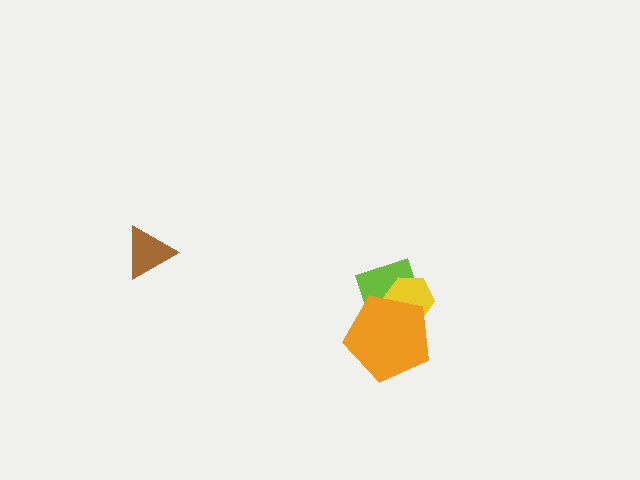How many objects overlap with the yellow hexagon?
2 objects overlap with the yellow hexagon.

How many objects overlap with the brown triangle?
0 objects overlap with the brown triangle.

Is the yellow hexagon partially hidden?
Yes, it is partially covered by another shape.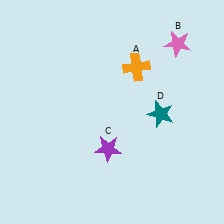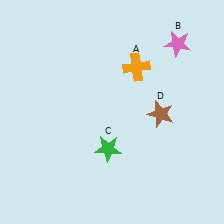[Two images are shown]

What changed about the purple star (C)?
In Image 1, C is purple. In Image 2, it changed to green.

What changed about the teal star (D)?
In Image 1, D is teal. In Image 2, it changed to brown.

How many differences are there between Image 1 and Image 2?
There are 2 differences between the two images.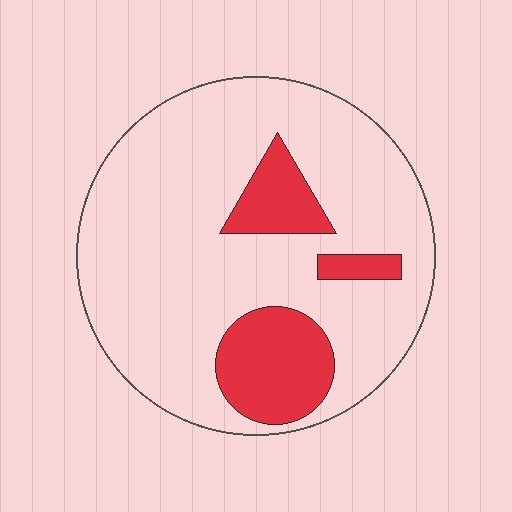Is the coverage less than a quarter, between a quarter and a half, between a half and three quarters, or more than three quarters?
Less than a quarter.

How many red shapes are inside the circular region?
3.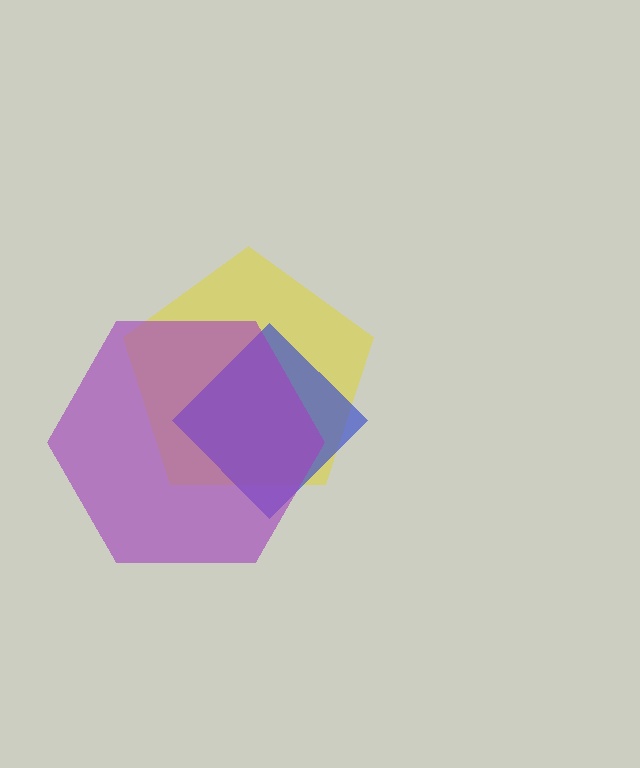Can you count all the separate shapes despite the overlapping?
Yes, there are 3 separate shapes.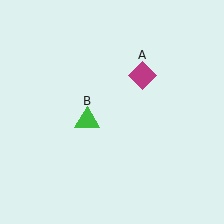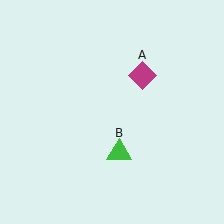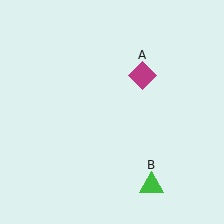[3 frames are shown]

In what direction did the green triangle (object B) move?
The green triangle (object B) moved down and to the right.